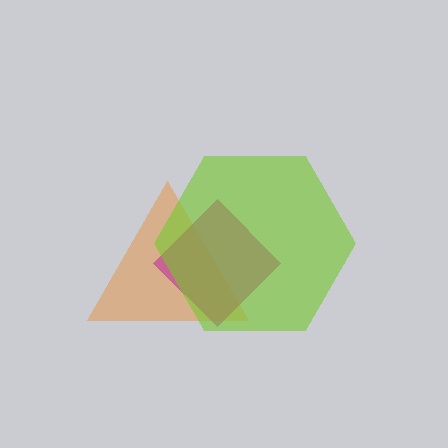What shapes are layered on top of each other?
The layered shapes are: an orange triangle, a magenta diamond, a lime hexagon.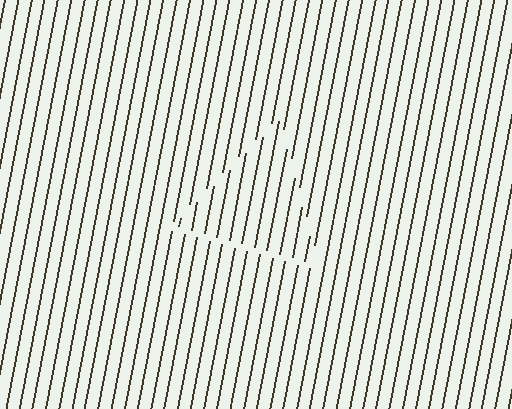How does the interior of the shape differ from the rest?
The interior of the shape contains the same grating, shifted by half a period — the contour is defined by the phase discontinuity where line-ends from the inner and outer gratings abut.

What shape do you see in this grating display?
An illusory triangle. The interior of the shape contains the same grating, shifted by half a period — the contour is defined by the phase discontinuity where line-ends from the inner and outer gratings abut.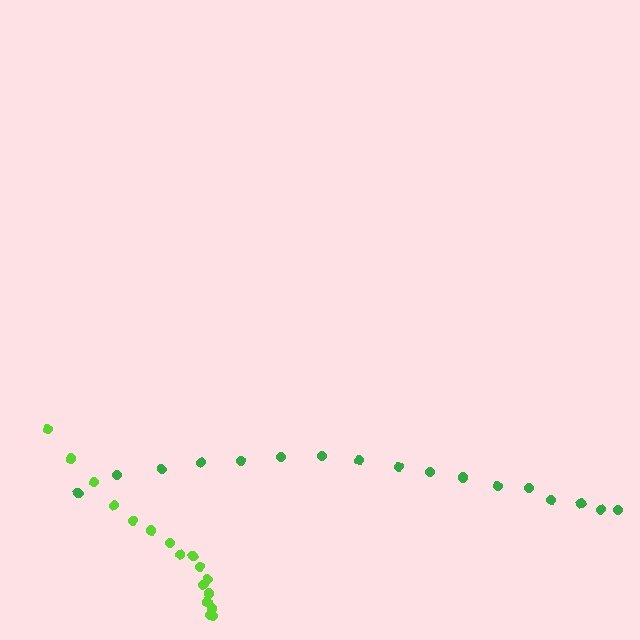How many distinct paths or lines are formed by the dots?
There are 2 distinct paths.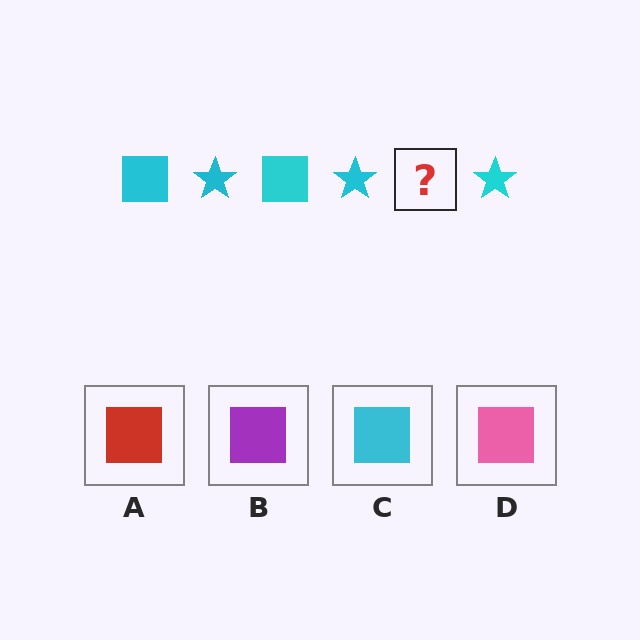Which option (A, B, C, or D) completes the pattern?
C.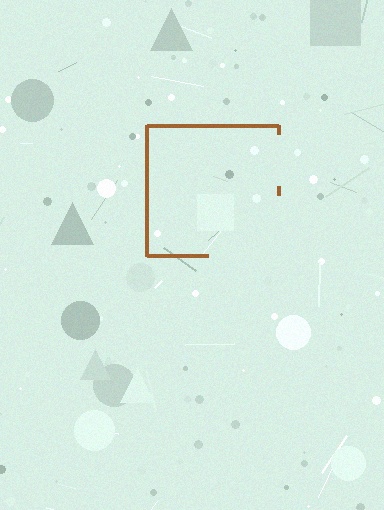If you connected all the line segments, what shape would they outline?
They would outline a square.